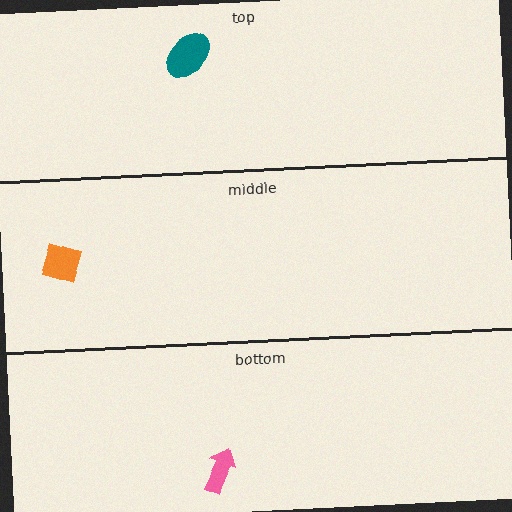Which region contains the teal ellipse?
The top region.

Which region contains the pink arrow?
The bottom region.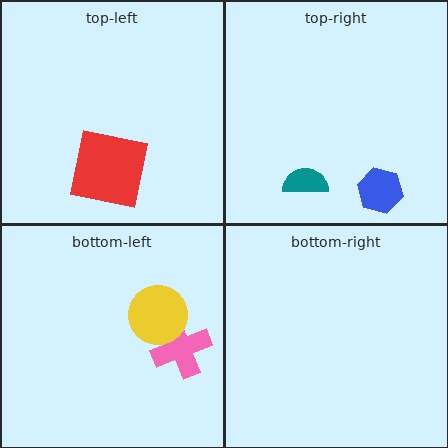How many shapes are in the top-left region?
1.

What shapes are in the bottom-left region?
The pink cross, the yellow circle.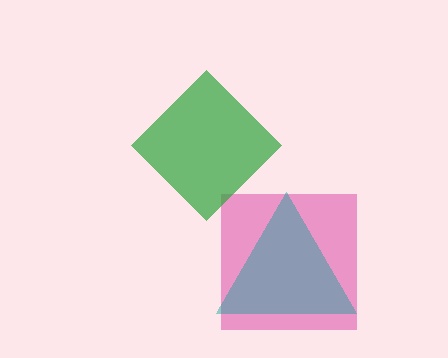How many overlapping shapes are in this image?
There are 3 overlapping shapes in the image.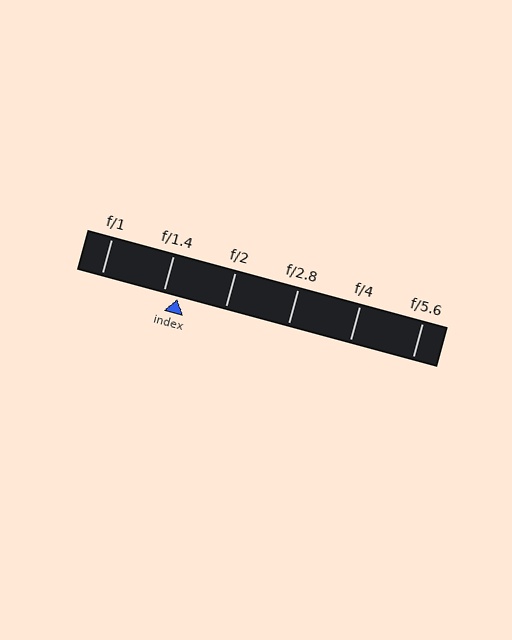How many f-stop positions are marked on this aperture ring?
There are 6 f-stop positions marked.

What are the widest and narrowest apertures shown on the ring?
The widest aperture shown is f/1 and the narrowest is f/5.6.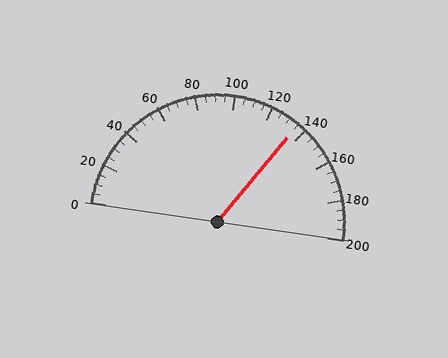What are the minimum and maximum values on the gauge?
The gauge ranges from 0 to 200.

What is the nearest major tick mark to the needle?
The nearest major tick mark is 140.